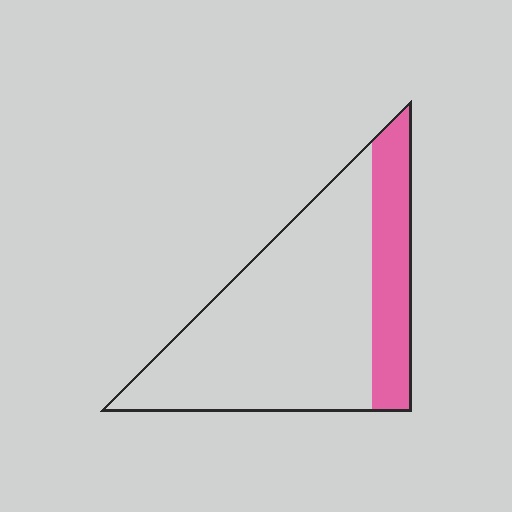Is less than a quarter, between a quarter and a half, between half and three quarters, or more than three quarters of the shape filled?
Less than a quarter.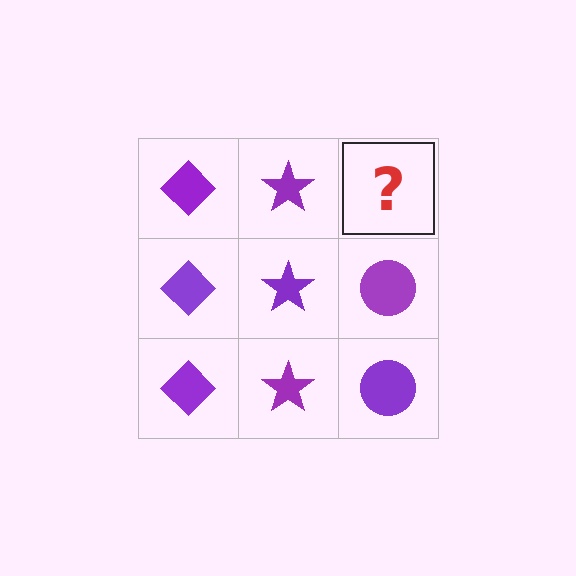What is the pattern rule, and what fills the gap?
The rule is that each column has a consistent shape. The gap should be filled with a purple circle.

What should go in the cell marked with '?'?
The missing cell should contain a purple circle.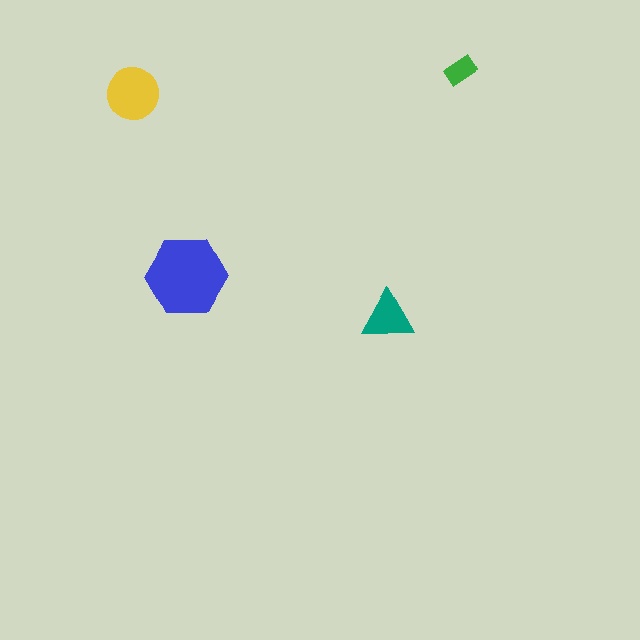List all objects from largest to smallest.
The blue hexagon, the yellow circle, the teal triangle, the green rectangle.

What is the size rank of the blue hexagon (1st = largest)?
1st.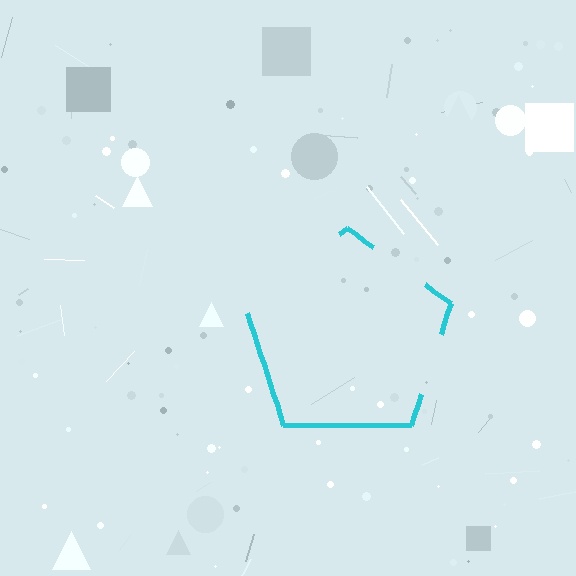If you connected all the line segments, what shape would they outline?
They would outline a pentagon.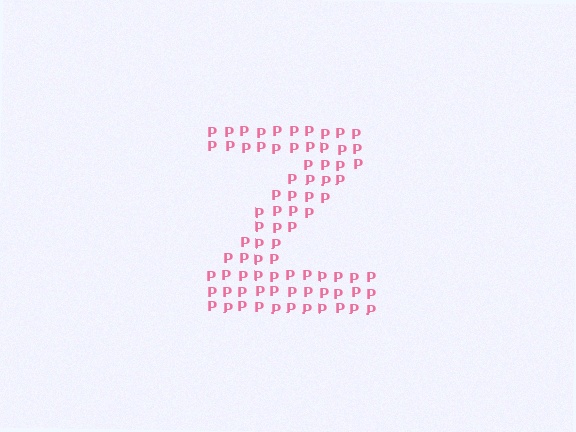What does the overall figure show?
The overall figure shows the letter Z.